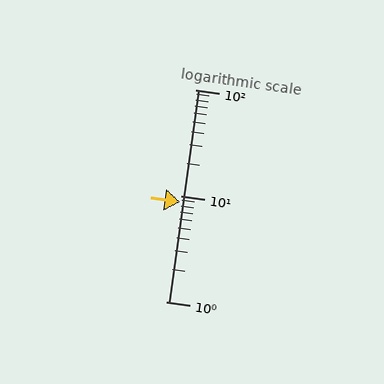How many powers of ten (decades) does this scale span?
The scale spans 2 decades, from 1 to 100.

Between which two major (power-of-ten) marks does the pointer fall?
The pointer is between 1 and 10.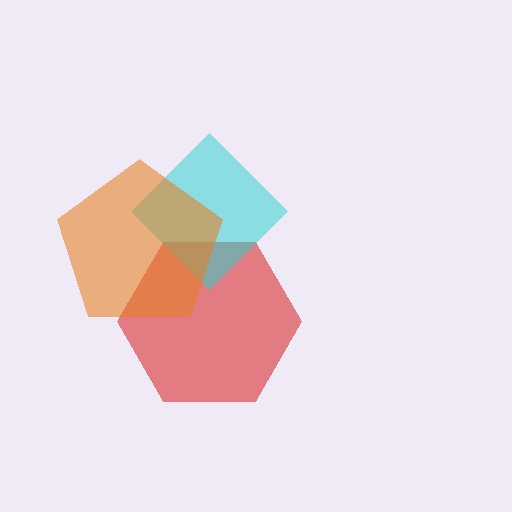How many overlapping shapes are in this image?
There are 3 overlapping shapes in the image.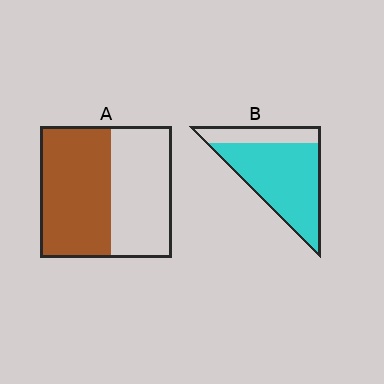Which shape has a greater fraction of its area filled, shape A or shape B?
Shape B.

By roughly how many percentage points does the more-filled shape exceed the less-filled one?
By roughly 20 percentage points (B over A).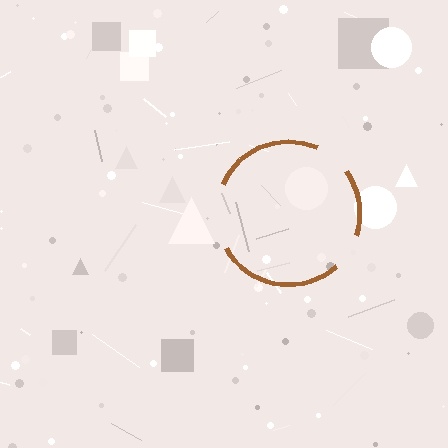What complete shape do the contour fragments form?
The contour fragments form a circle.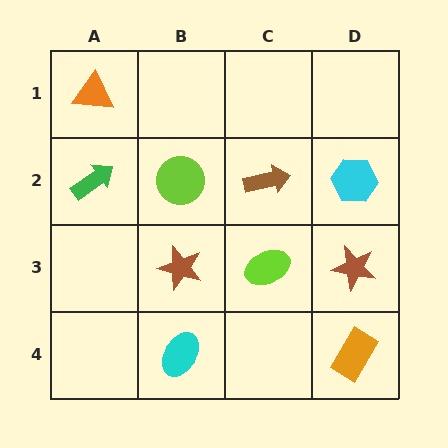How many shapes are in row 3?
3 shapes.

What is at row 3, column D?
A brown star.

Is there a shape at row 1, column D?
No, that cell is empty.